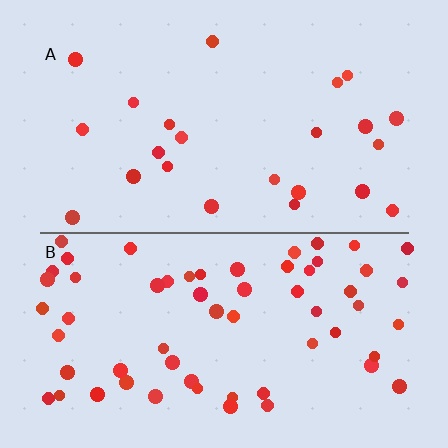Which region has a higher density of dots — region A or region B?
B (the bottom).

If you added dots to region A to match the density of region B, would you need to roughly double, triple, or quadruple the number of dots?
Approximately triple.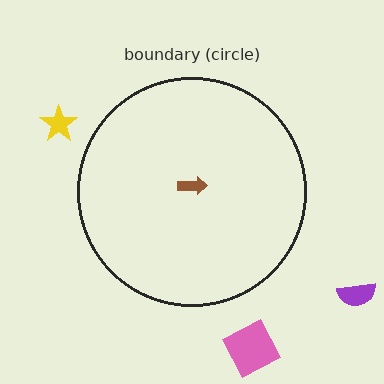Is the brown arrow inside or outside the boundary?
Inside.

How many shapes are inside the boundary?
1 inside, 4 outside.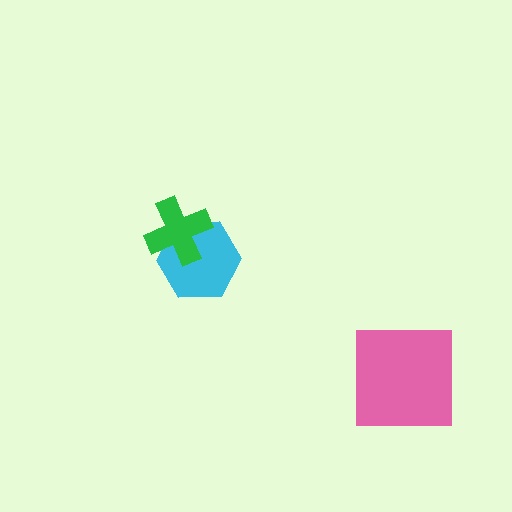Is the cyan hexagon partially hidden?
Yes, it is partially covered by another shape.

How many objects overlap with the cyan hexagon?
1 object overlaps with the cyan hexagon.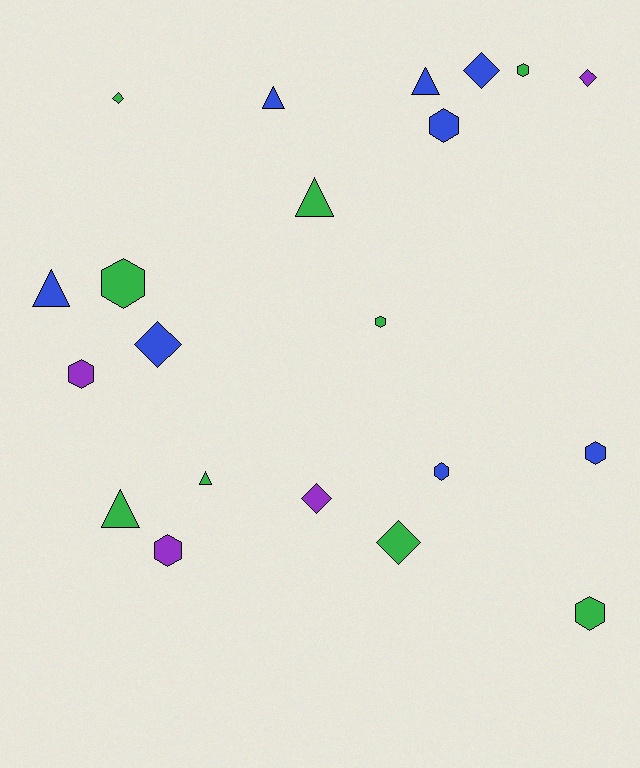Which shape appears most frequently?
Hexagon, with 9 objects.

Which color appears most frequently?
Green, with 9 objects.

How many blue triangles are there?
There are 3 blue triangles.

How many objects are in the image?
There are 21 objects.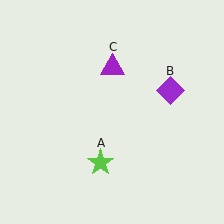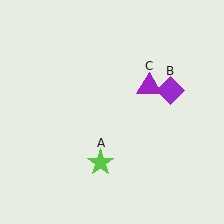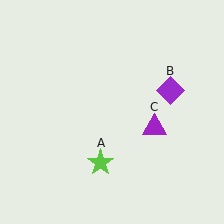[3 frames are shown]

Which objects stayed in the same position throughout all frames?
Lime star (object A) and purple diamond (object B) remained stationary.